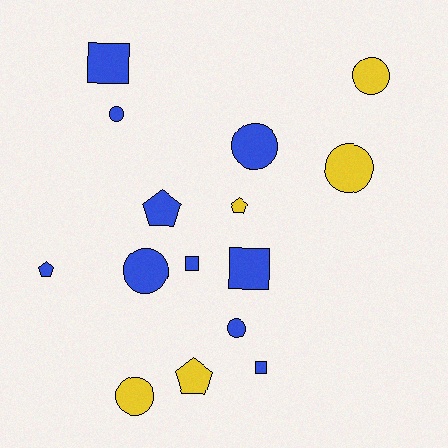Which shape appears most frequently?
Circle, with 7 objects.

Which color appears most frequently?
Blue, with 10 objects.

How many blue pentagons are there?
There are 2 blue pentagons.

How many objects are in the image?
There are 15 objects.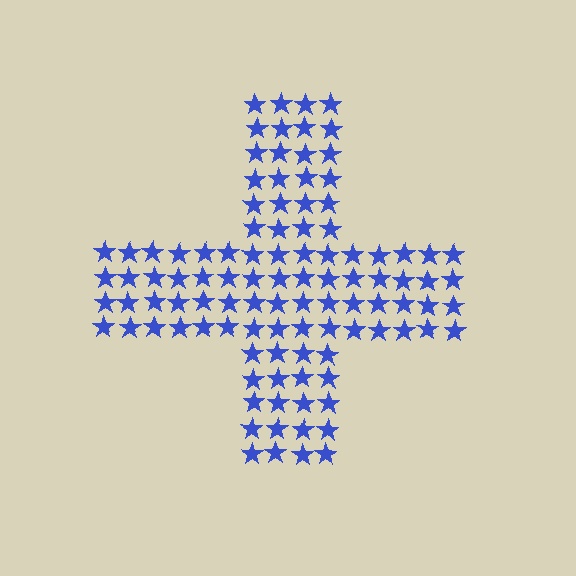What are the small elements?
The small elements are stars.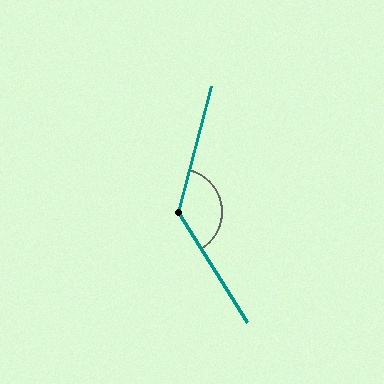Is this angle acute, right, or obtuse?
It is obtuse.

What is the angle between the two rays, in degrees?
Approximately 133 degrees.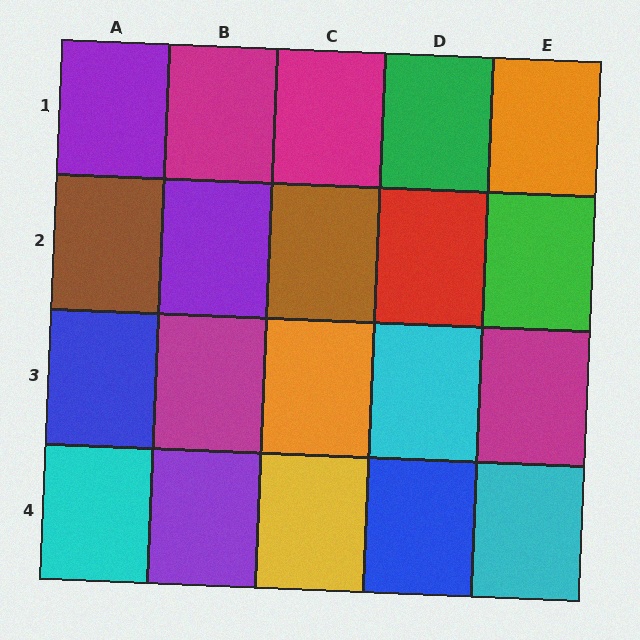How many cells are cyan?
3 cells are cyan.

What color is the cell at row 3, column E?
Magenta.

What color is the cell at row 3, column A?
Blue.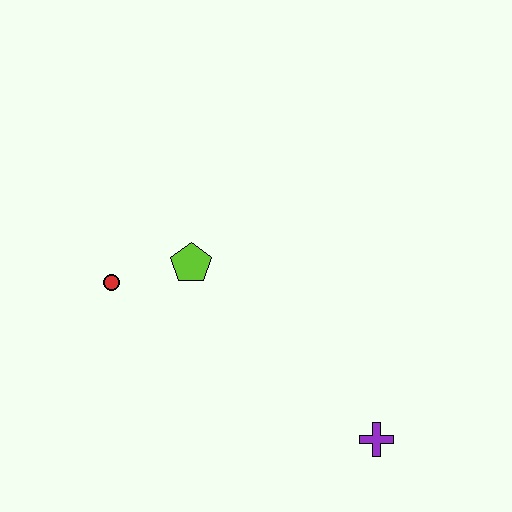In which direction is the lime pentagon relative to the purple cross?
The lime pentagon is to the left of the purple cross.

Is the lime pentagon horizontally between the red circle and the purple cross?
Yes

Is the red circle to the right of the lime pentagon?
No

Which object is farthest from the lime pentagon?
The purple cross is farthest from the lime pentagon.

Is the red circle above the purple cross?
Yes